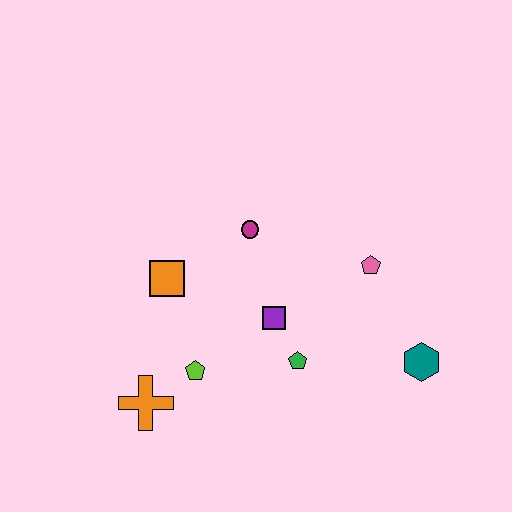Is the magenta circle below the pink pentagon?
No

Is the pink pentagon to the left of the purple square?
No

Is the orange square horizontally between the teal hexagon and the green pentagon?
No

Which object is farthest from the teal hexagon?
The orange cross is farthest from the teal hexagon.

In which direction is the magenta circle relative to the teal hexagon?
The magenta circle is to the left of the teal hexagon.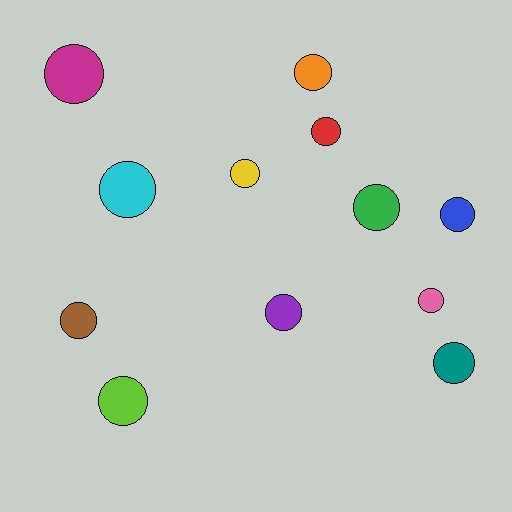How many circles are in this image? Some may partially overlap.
There are 12 circles.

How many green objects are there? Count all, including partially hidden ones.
There is 1 green object.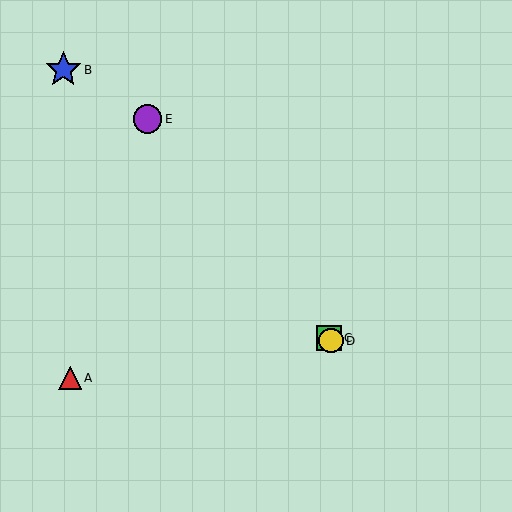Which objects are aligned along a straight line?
Objects C, D, E are aligned along a straight line.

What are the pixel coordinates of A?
Object A is at (70, 378).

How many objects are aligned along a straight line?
3 objects (C, D, E) are aligned along a straight line.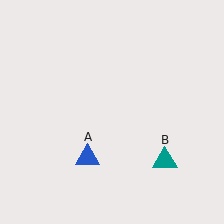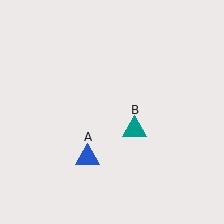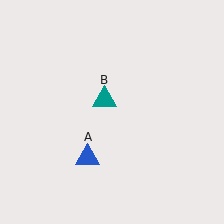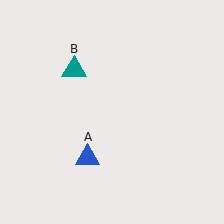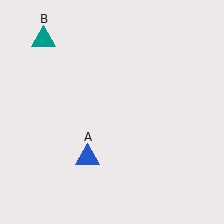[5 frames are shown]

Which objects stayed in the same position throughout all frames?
Blue triangle (object A) remained stationary.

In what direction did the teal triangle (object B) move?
The teal triangle (object B) moved up and to the left.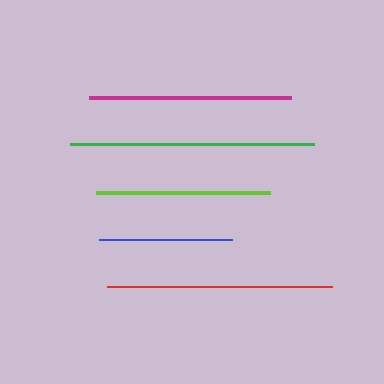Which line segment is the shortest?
The blue line is the shortest at approximately 133 pixels.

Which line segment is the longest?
The green line is the longest at approximately 244 pixels.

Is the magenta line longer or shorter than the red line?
The red line is longer than the magenta line.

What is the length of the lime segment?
The lime segment is approximately 175 pixels long.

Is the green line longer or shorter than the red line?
The green line is longer than the red line.